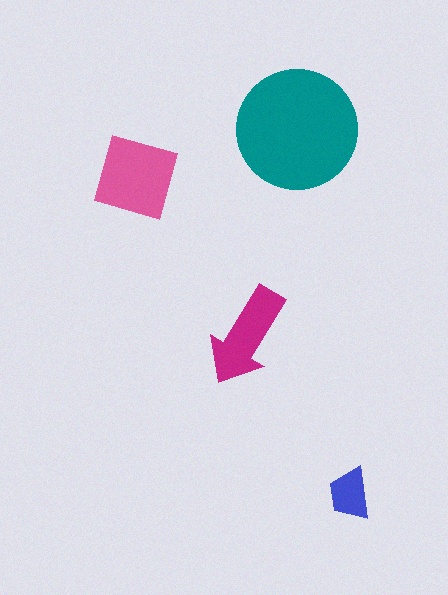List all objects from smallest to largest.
The blue trapezoid, the magenta arrow, the pink diamond, the teal circle.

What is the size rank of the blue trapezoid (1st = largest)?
4th.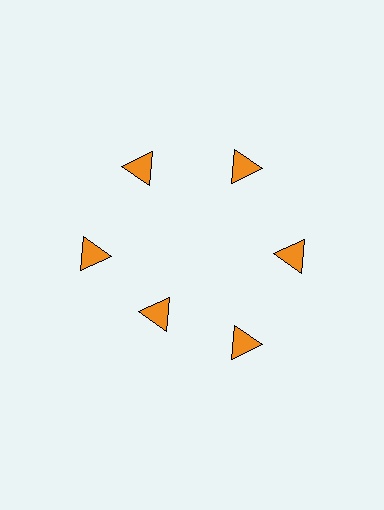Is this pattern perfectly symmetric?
No. The 6 orange triangles are arranged in a ring, but one element near the 7 o'clock position is pulled inward toward the center, breaking the 6-fold rotational symmetry.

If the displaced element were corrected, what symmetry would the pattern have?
It would have 6-fold rotational symmetry — the pattern would map onto itself every 60 degrees.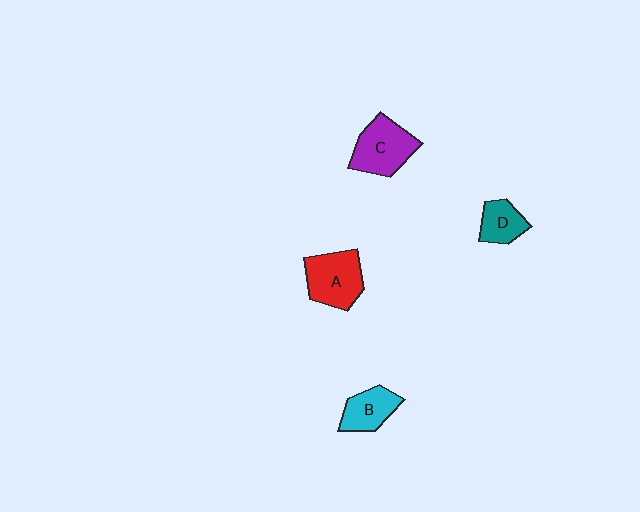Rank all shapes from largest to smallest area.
From largest to smallest: C (purple), A (red), B (cyan), D (teal).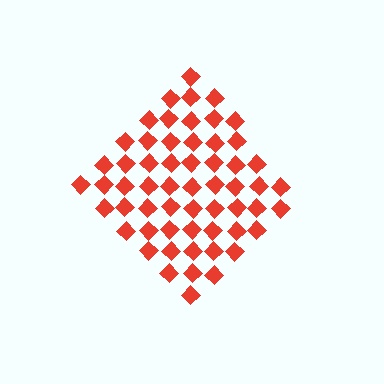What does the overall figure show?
The overall figure shows a diamond.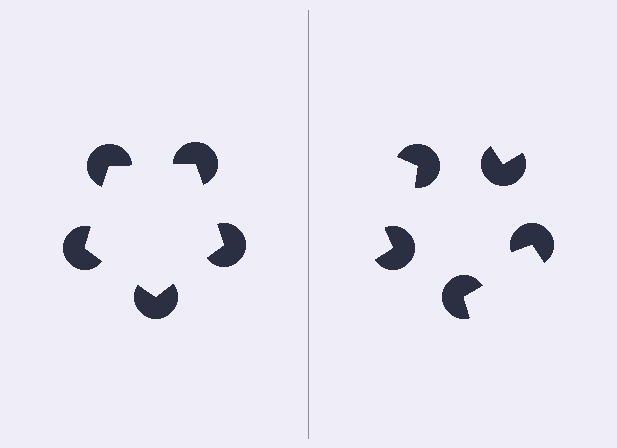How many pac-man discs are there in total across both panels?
10 — 5 on each side.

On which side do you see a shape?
An illusory pentagon appears on the left side. On the right side the wedge cuts are rotated, so no coherent shape forms.